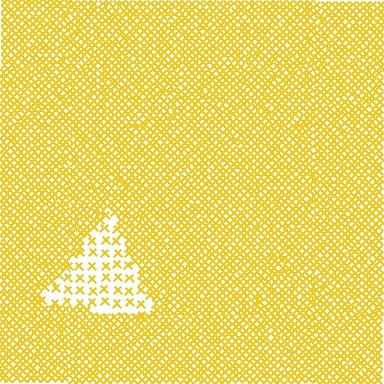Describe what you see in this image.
The image contains small yellow elements arranged at two different densities. A triangle-shaped region is visible where the elements are less densely packed than the surrounding area.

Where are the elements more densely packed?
The elements are more densely packed outside the triangle boundary.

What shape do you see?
I see a triangle.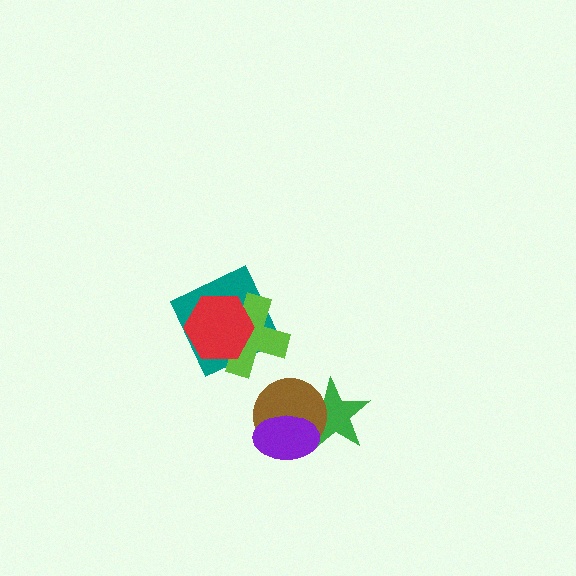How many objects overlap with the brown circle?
2 objects overlap with the brown circle.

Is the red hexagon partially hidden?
No, no other shape covers it.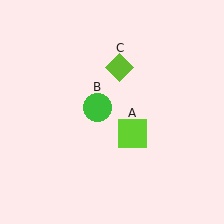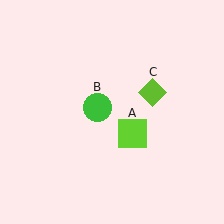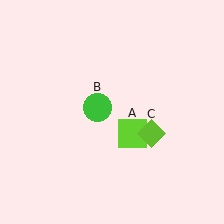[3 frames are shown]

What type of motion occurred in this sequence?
The lime diamond (object C) rotated clockwise around the center of the scene.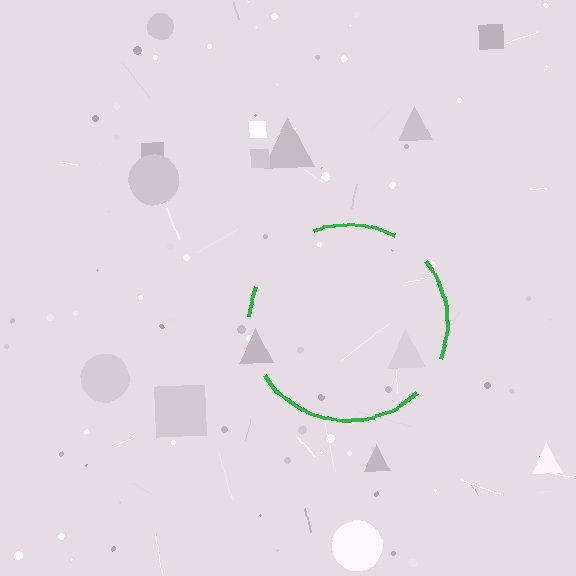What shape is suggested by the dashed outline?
The dashed outline suggests a circle.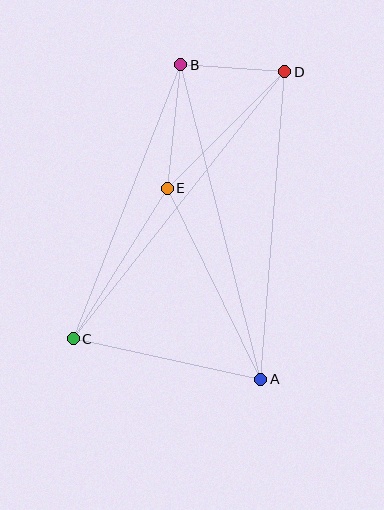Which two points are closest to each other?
Points B and D are closest to each other.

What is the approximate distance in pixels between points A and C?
The distance between A and C is approximately 192 pixels.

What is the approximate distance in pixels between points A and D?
The distance between A and D is approximately 308 pixels.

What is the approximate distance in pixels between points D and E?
The distance between D and E is approximately 165 pixels.